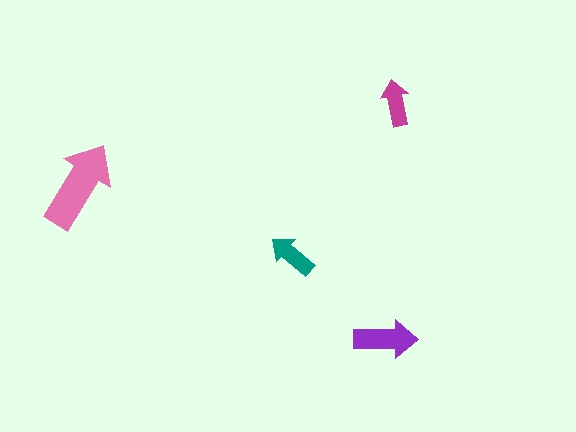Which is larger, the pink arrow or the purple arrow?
The pink one.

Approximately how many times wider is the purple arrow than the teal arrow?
About 1.5 times wider.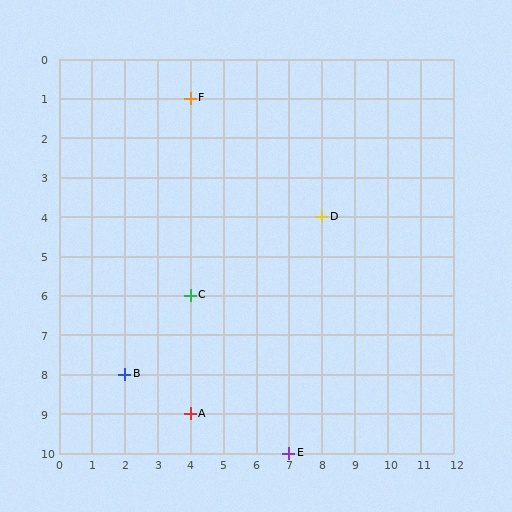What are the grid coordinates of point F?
Point F is at grid coordinates (4, 1).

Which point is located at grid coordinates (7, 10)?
Point E is at (7, 10).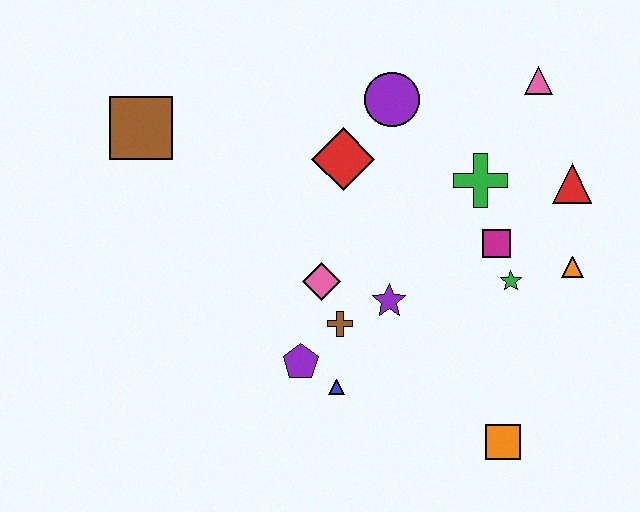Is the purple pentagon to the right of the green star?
No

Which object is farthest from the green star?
The brown square is farthest from the green star.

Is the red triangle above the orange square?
Yes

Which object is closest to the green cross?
The magenta square is closest to the green cross.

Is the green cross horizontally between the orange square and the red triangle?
No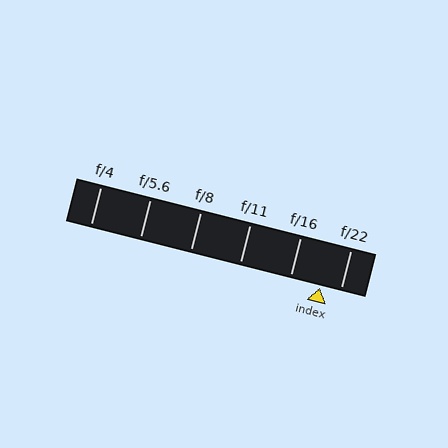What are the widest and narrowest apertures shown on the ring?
The widest aperture shown is f/4 and the narrowest is f/22.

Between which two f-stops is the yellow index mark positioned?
The index mark is between f/16 and f/22.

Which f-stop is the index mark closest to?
The index mark is closest to f/22.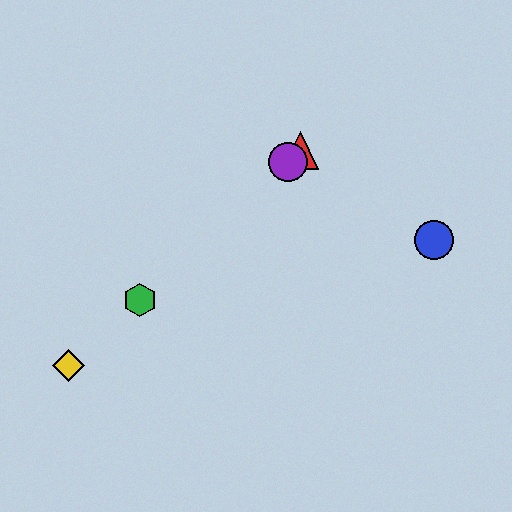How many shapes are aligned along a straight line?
4 shapes (the red triangle, the green hexagon, the yellow diamond, the purple circle) are aligned along a straight line.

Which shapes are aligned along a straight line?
The red triangle, the green hexagon, the yellow diamond, the purple circle are aligned along a straight line.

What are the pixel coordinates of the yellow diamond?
The yellow diamond is at (69, 366).